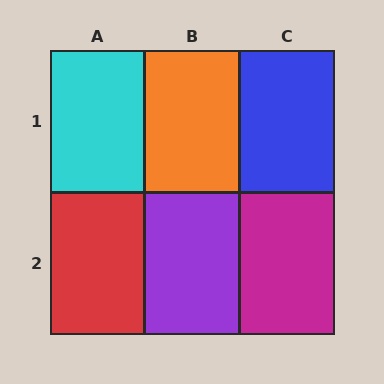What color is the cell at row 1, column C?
Blue.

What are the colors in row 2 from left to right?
Red, purple, magenta.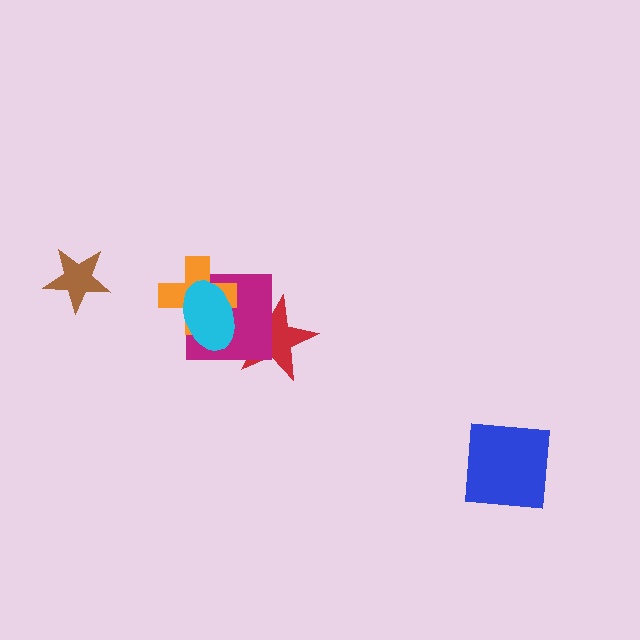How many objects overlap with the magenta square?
3 objects overlap with the magenta square.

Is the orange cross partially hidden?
Yes, it is partially covered by another shape.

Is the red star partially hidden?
Yes, it is partially covered by another shape.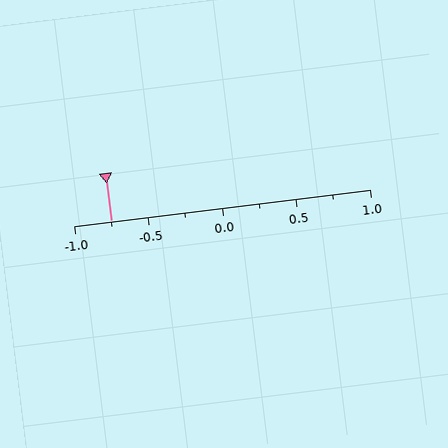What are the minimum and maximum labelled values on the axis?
The axis runs from -1.0 to 1.0.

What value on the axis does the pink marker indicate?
The marker indicates approximately -0.75.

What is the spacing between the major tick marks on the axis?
The major ticks are spaced 0.5 apart.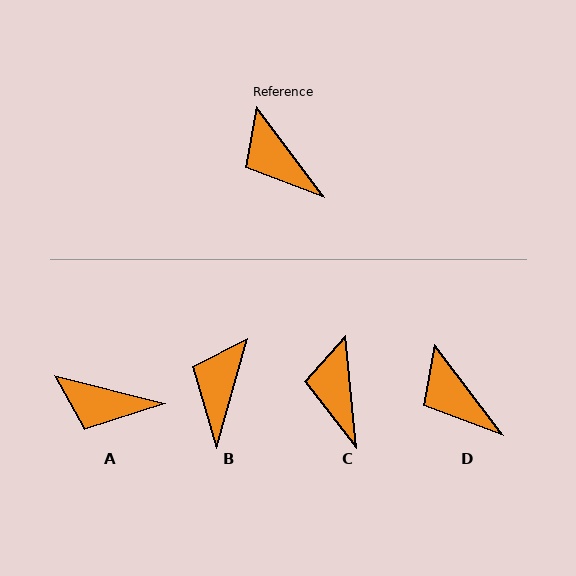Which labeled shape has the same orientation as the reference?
D.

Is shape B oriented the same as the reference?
No, it is off by about 53 degrees.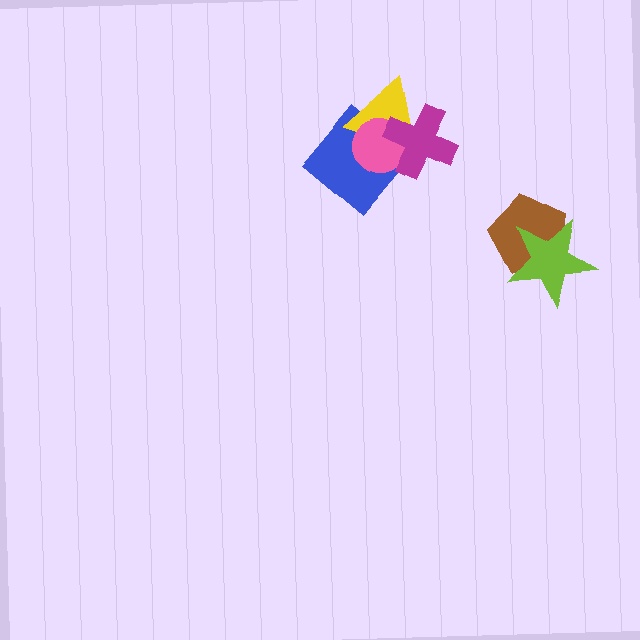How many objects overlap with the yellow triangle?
3 objects overlap with the yellow triangle.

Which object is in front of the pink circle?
The magenta cross is in front of the pink circle.